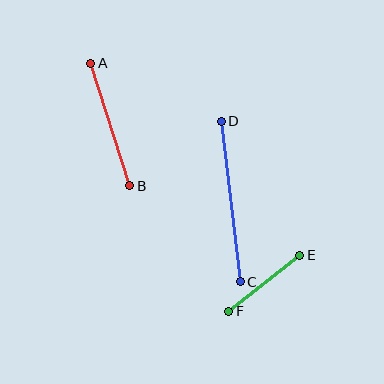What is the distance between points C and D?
The distance is approximately 161 pixels.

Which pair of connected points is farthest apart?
Points C and D are farthest apart.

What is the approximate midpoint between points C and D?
The midpoint is at approximately (231, 201) pixels.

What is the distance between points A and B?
The distance is approximately 128 pixels.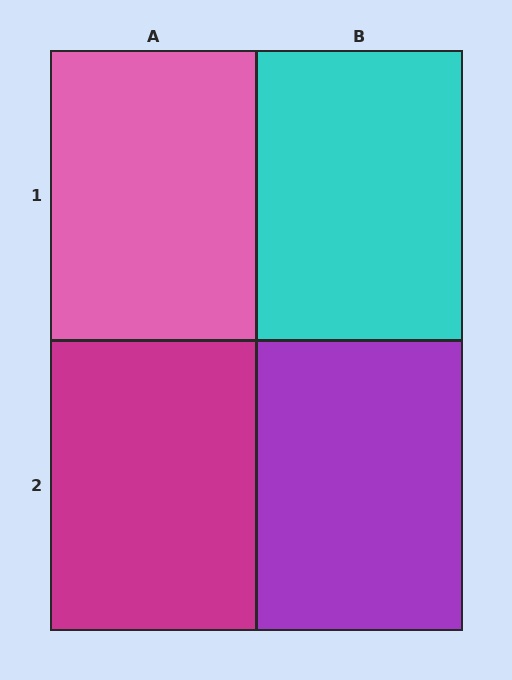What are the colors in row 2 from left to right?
Magenta, purple.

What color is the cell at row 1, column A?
Pink.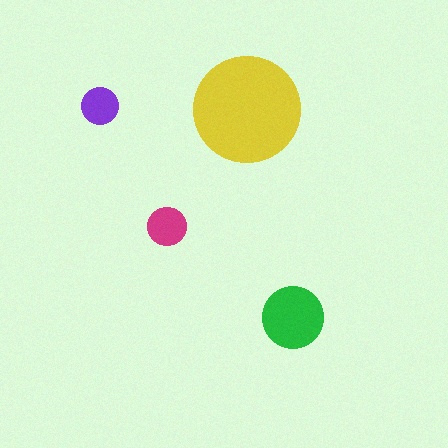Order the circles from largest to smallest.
the yellow one, the green one, the magenta one, the purple one.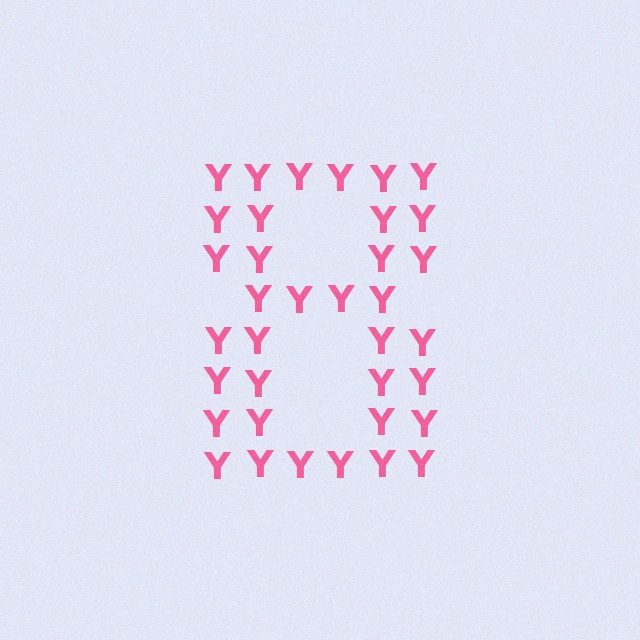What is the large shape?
The large shape is the digit 8.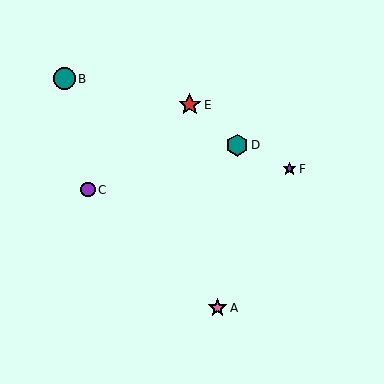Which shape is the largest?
The red star (labeled E) is the largest.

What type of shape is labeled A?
Shape A is a pink star.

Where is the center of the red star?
The center of the red star is at (190, 105).